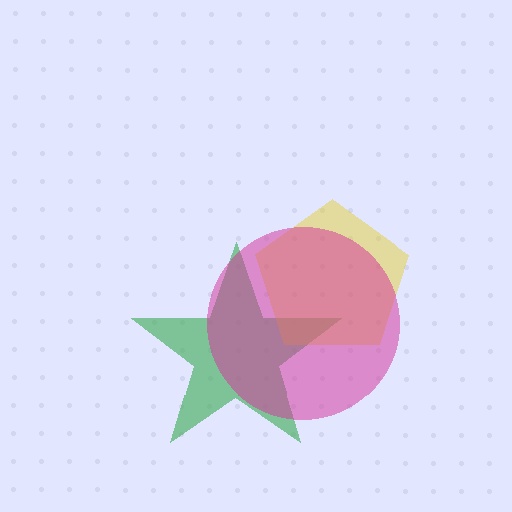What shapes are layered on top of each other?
The layered shapes are: a green star, a yellow pentagon, a magenta circle.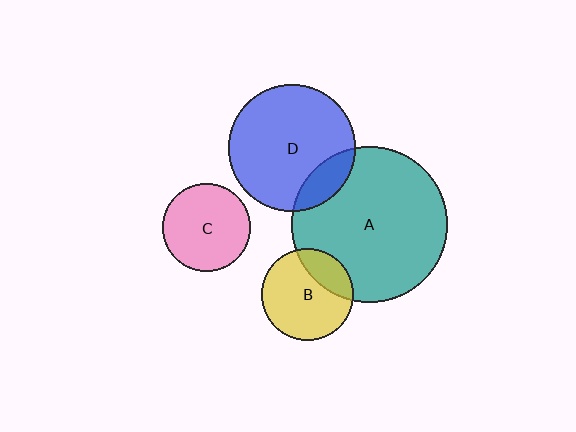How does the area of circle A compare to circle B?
Approximately 2.9 times.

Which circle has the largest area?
Circle A (teal).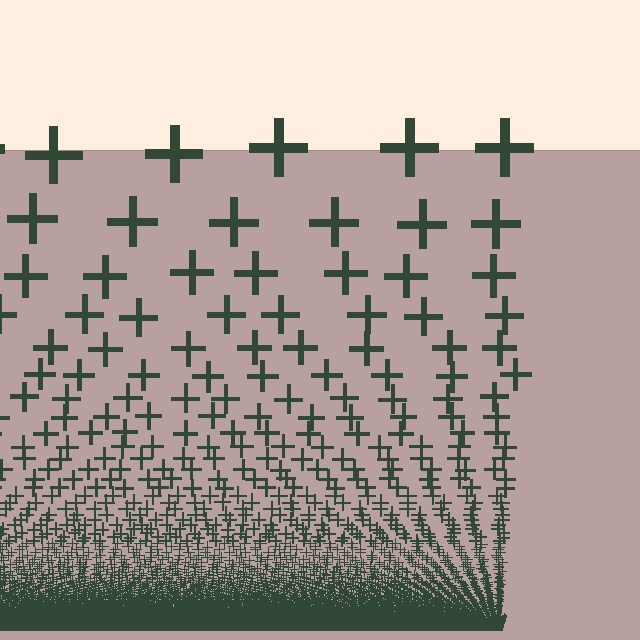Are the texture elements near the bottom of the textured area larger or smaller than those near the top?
Smaller. The gradient is inverted — elements near the bottom are smaller and denser.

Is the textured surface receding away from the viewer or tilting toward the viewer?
The surface appears to tilt toward the viewer. Texture elements get larger and sparser toward the top.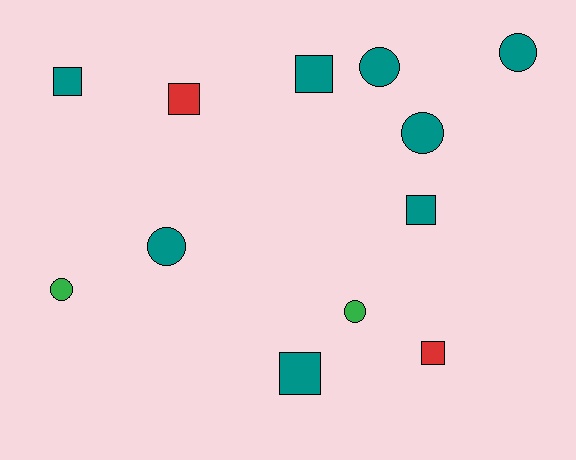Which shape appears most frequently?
Square, with 6 objects.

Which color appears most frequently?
Teal, with 8 objects.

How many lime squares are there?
There are no lime squares.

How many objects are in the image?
There are 12 objects.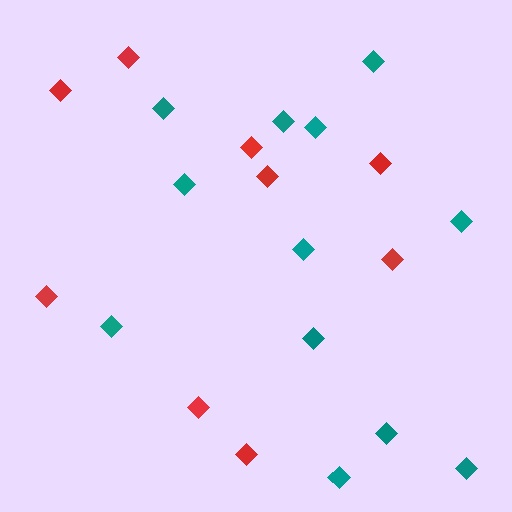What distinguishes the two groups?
There are 2 groups: one group of teal diamonds (12) and one group of red diamonds (9).